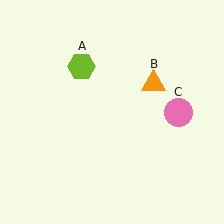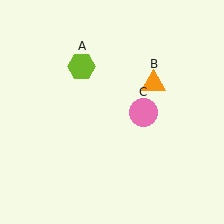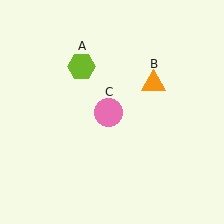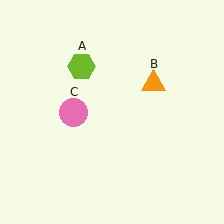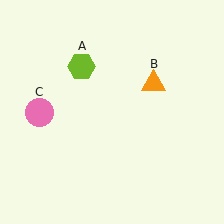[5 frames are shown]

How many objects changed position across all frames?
1 object changed position: pink circle (object C).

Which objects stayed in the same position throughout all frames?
Lime hexagon (object A) and orange triangle (object B) remained stationary.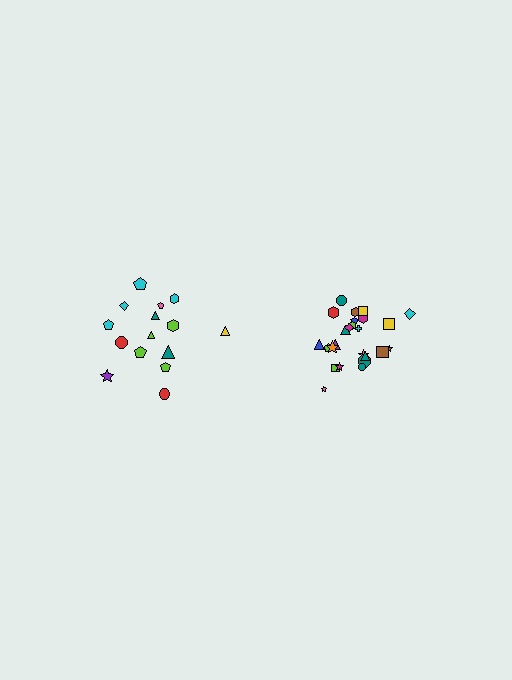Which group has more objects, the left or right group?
The right group.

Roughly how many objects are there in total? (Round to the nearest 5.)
Roughly 40 objects in total.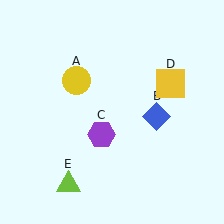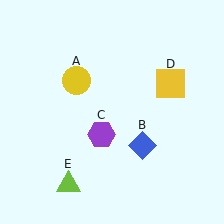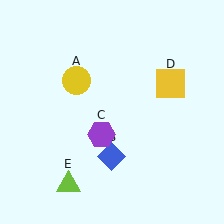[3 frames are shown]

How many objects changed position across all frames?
1 object changed position: blue diamond (object B).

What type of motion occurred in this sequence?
The blue diamond (object B) rotated clockwise around the center of the scene.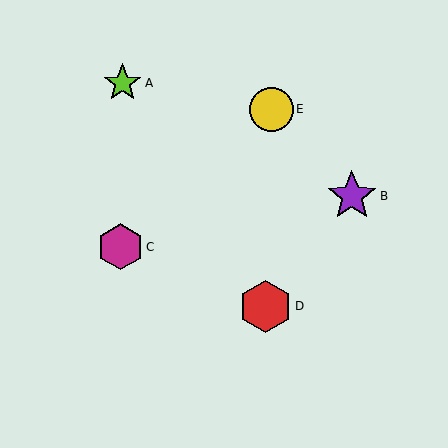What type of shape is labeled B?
Shape B is a purple star.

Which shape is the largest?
The red hexagon (labeled D) is the largest.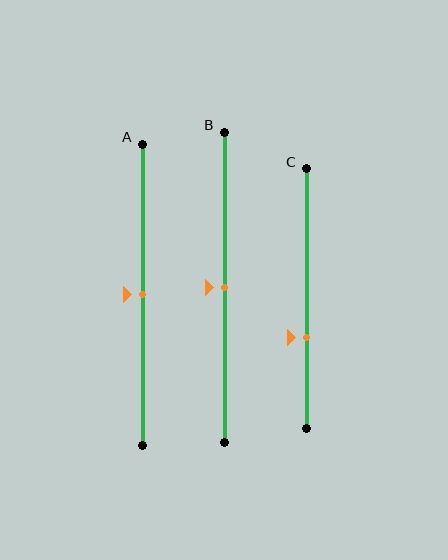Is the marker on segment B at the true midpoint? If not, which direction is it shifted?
Yes, the marker on segment B is at the true midpoint.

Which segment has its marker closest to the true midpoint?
Segment A has its marker closest to the true midpoint.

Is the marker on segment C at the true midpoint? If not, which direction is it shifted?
No, the marker on segment C is shifted downward by about 15% of the segment length.